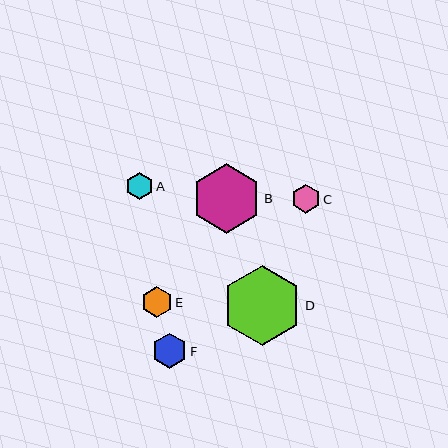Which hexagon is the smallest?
Hexagon A is the smallest with a size of approximately 27 pixels.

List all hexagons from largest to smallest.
From largest to smallest: D, B, F, E, C, A.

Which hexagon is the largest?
Hexagon D is the largest with a size of approximately 79 pixels.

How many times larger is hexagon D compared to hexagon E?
Hexagon D is approximately 2.6 times the size of hexagon E.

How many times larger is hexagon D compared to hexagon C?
Hexagon D is approximately 2.8 times the size of hexagon C.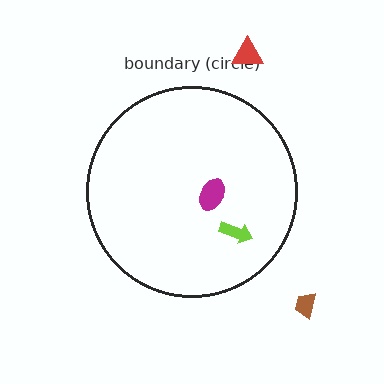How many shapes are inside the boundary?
2 inside, 2 outside.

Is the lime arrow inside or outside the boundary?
Inside.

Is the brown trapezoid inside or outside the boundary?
Outside.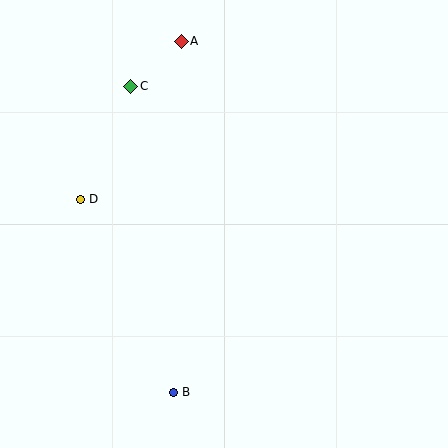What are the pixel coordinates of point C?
Point C is at (131, 86).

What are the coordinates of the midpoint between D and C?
The midpoint between D and C is at (105, 143).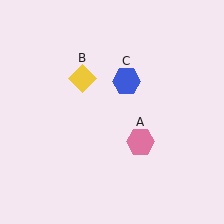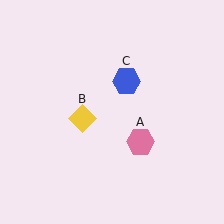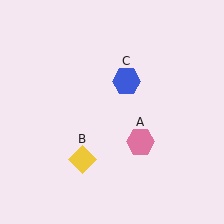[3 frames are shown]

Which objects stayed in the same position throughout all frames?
Pink hexagon (object A) and blue hexagon (object C) remained stationary.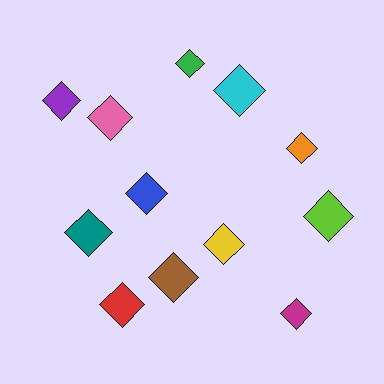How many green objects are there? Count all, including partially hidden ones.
There is 1 green object.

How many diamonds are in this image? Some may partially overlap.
There are 12 diamonds.